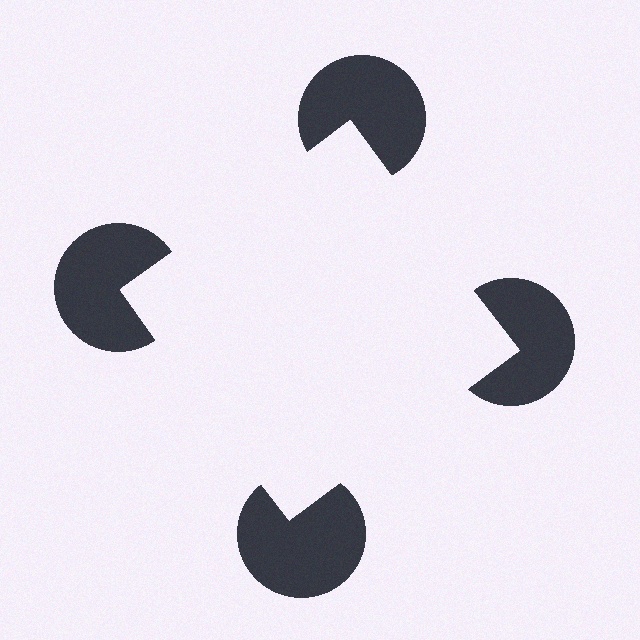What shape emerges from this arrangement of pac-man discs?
An illusory square — its edges are inferred from the aligned wedge cuts in the pac-man discs, not physically drawn.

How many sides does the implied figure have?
4 sides.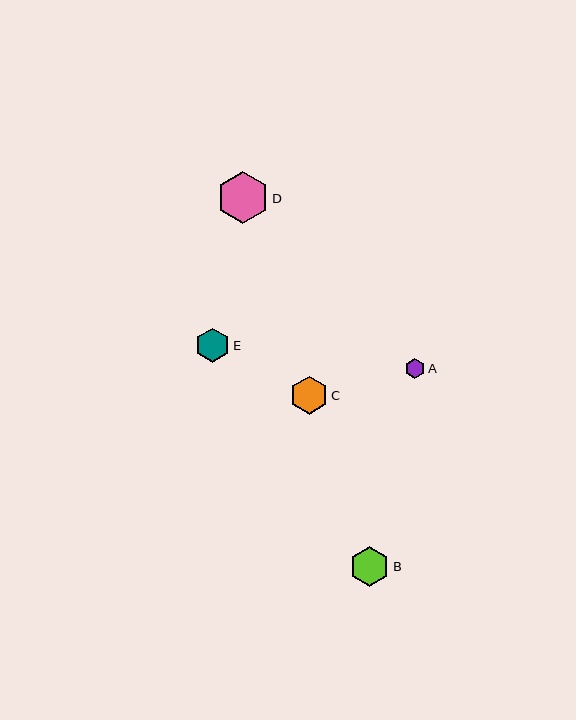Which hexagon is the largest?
Hexagon D is the largest with a size of approximately 52 pixels.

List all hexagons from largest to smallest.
From largest to smallest: D, B, C, E, A.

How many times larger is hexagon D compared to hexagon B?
Hexagon D is approximately 1.3 times the size of hexagon B.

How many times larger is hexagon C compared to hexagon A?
Hexagon C is approximately 1.9 times the size of hexagon A.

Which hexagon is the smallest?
Hexagon A is the smallest with a size of approximately 20 pixels.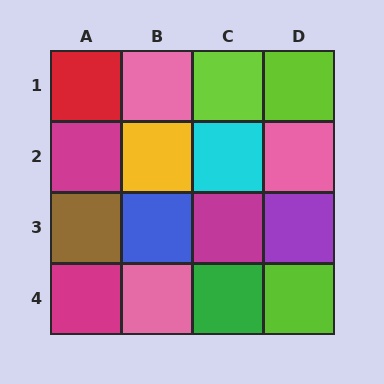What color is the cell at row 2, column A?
Magenta.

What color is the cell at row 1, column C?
Lime.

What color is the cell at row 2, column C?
Cyan.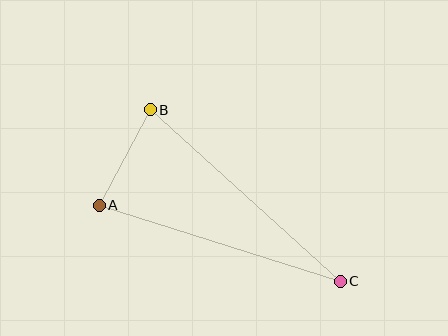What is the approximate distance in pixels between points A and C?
The distance between A and C is approximately 253 pixels.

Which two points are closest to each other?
Points A and B are closest to each other.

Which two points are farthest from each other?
Points B and C are farthest from each other.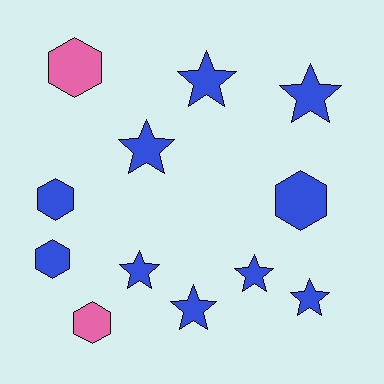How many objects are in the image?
There are 12 objects.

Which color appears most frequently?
Blue, with 10 objects.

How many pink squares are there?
There are no pink squares.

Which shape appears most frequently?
Star, with 7 objects.